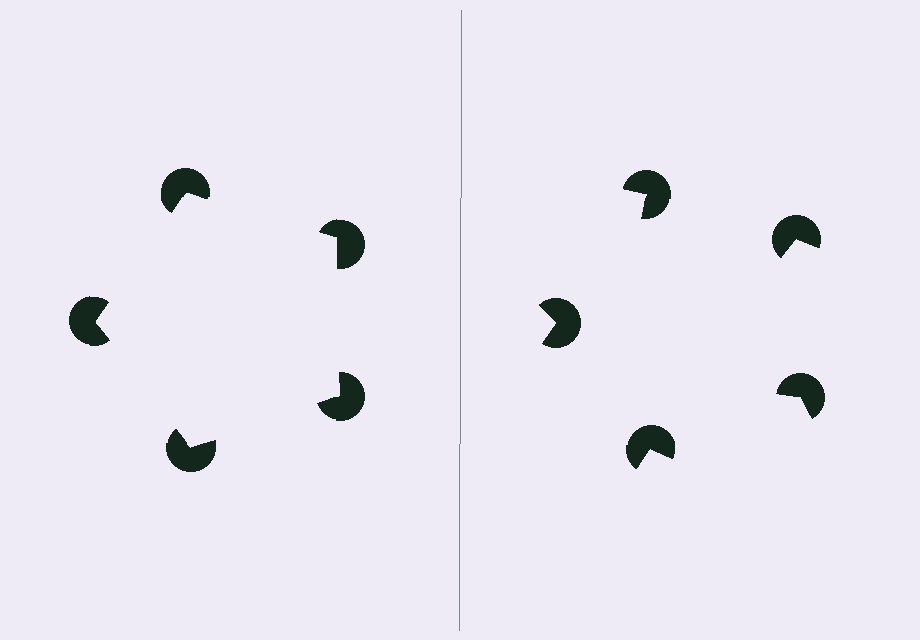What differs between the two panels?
The pac-man discs are positioned identically on both sides; only the wedge orientations differ. On the left they align to a pentagon; on the right they are misaligned.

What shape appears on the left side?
An illusory pentagon.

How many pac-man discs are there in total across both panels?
10 — 5 on each side.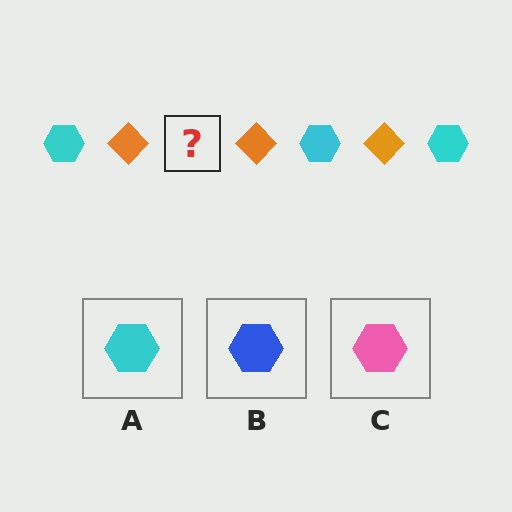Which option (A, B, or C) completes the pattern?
A.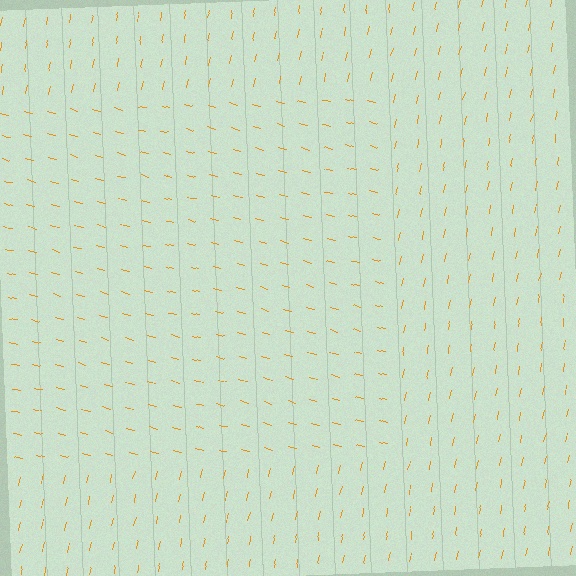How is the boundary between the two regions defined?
The boundary is defined purely by a change in line orientation (approximately 87 degrees difference). All lines are the same color and thickness.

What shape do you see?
I see a rectangle.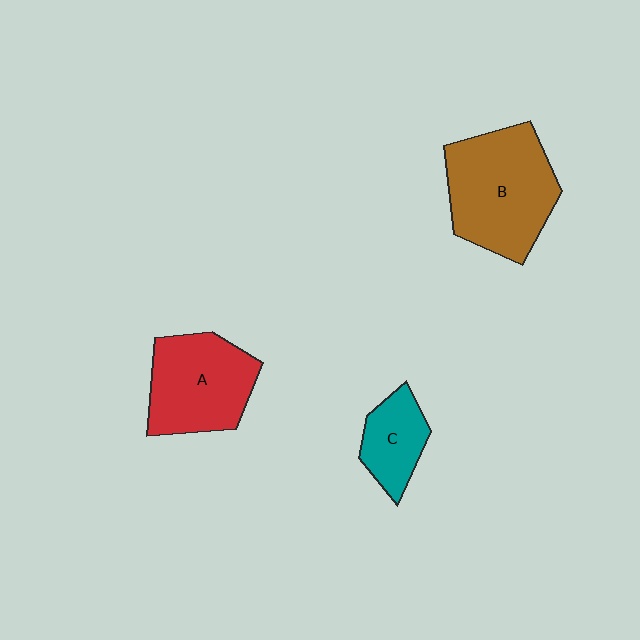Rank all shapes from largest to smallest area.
From largest to smallest: B (brown), A (red), C (teal).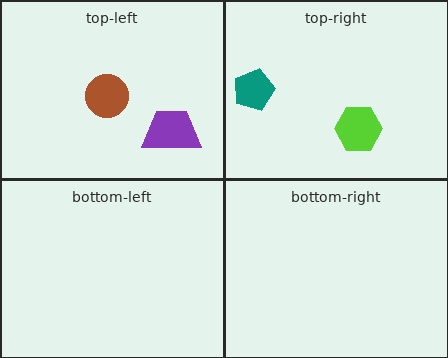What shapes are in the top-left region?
The purple trapezoid, the brown circle.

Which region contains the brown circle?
The top-left region.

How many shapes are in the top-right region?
2.